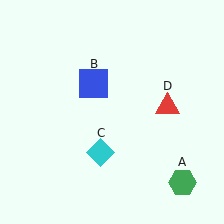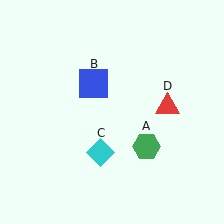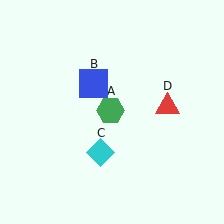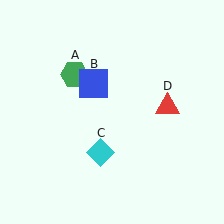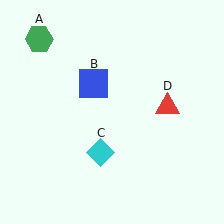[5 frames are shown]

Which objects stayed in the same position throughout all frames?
Blue square (object B) and cyan diamond (object C) and red triangle (object D) remained stationary.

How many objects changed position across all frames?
1 object changed position: green hexagon (object A).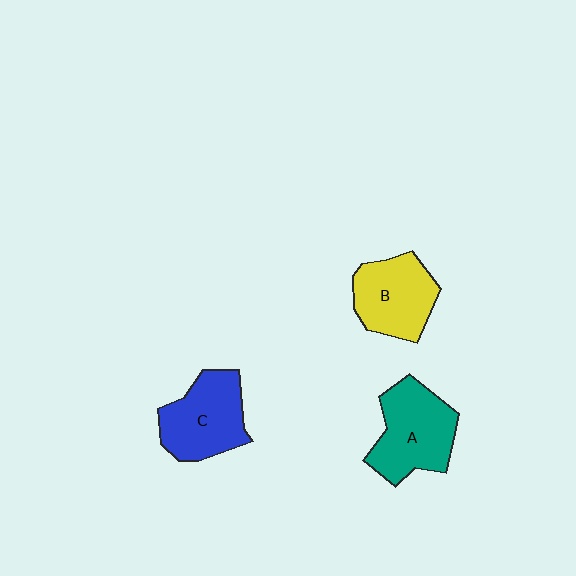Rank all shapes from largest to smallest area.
From largest to smallest: A (teal), C (blue), B (yellow).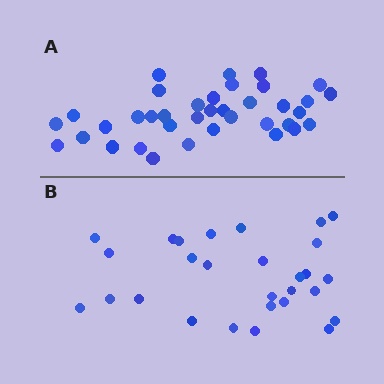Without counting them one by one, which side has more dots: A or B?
Region A (the top region) has more dots.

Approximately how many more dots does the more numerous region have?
Region A has roughly 8 or so more dots than region B.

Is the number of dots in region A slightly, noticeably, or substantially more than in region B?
Region A has noticeably more, but not dramatically so. The ratio is roughly 1.3 to 1.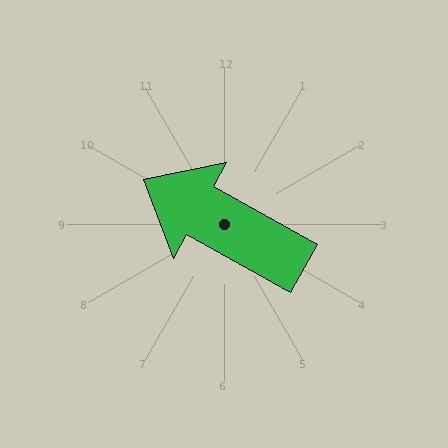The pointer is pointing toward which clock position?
Roughly 10 o'clock.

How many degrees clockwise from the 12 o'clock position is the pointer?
Approximately 299 degrees.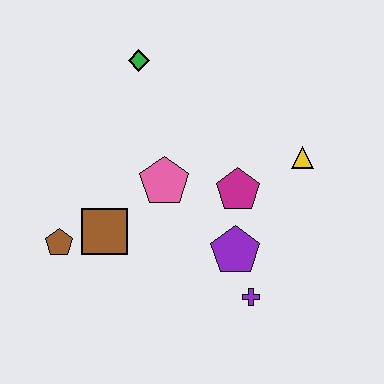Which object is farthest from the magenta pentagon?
The brown pentagon is farthest from the magenta pentagon.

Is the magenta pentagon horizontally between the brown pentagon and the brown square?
No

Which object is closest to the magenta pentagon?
The purple pentagon is closest to the magenta pentagon.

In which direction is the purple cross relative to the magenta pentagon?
The purple cross is below the magenta pentagon.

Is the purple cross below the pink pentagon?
Yes